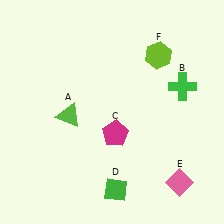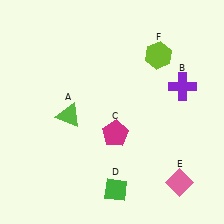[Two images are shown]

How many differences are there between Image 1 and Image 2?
There is 1 difference between the two images.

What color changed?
The cross (B) changed from green in Image 1 to purple in Image 2.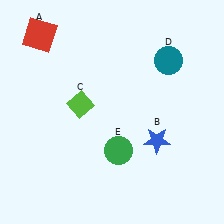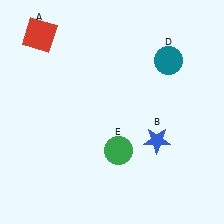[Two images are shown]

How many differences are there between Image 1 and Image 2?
There is 1 difference between the two images.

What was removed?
The lime diamond (C) was removed in Image 2.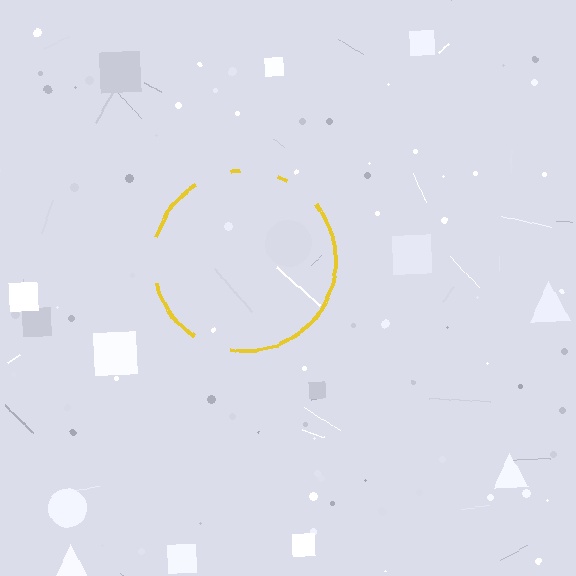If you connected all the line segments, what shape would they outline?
They would outline a circle.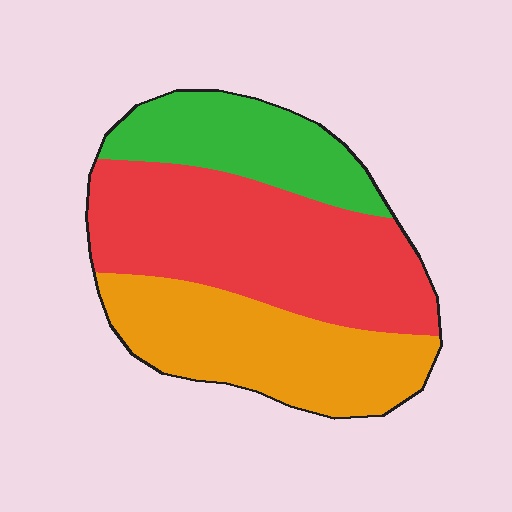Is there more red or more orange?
Red.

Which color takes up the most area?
Red, at roughly 45%.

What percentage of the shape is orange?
Orange covers 33% of the shape.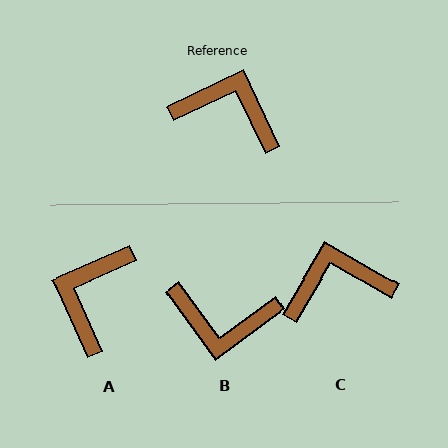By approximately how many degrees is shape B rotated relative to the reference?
Approximately 169 degrees clockwise.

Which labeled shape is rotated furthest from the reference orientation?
B, about 169 degrees away.